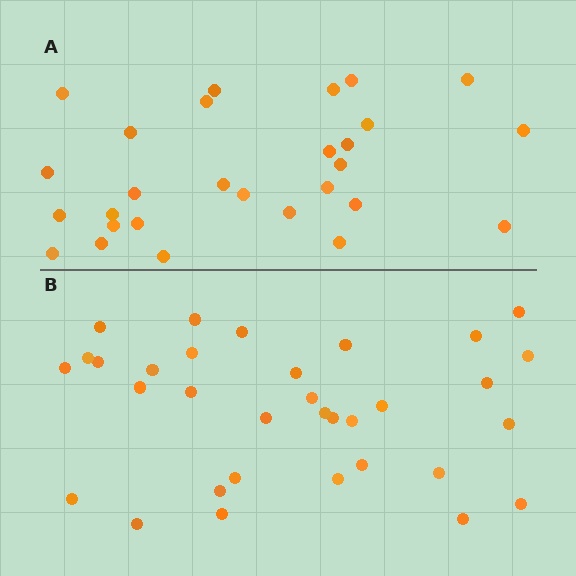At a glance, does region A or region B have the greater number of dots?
Region B (the bottom region) has more dots.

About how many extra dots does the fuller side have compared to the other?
Region B has about 5 more dots than region A.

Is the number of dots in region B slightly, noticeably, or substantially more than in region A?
Region B has only slightly more — the two regions are fairly close. The ratio is roughly 1.2 to 1.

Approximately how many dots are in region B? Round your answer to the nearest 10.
About 30 dots. (The exact count is 33, which rounds to 30.)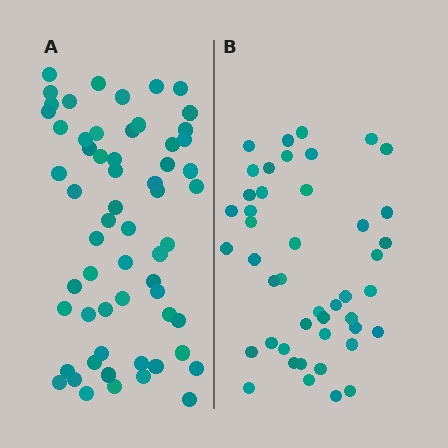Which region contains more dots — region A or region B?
Region A (the left region) has more dots.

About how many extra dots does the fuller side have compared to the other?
Region A has approximately 15 more dots than region B.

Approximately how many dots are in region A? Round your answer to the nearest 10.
About 60 dots.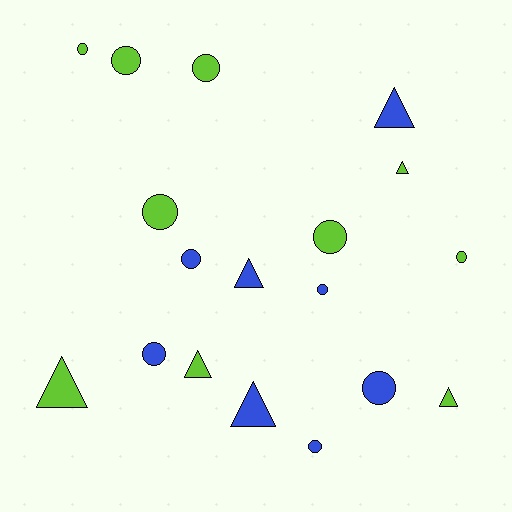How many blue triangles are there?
There are 3 blue triangles.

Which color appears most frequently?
Lime, with 10 objects.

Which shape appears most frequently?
Circle, with 11 objects.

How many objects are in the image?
There are 18 objects.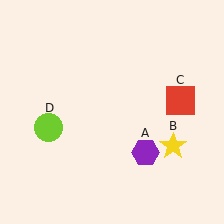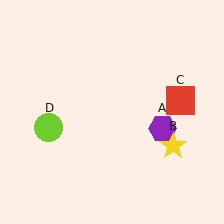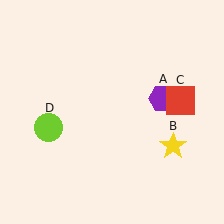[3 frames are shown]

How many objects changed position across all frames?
1 object changed position: purple hexagon (object A).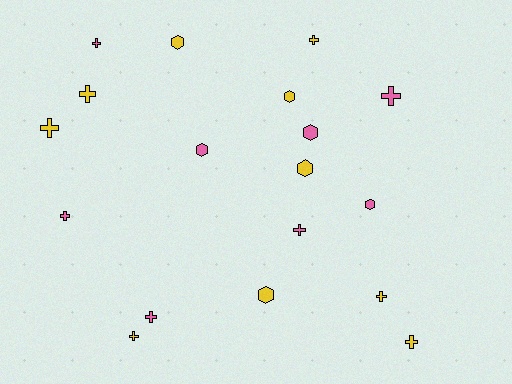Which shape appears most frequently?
Cross, with 11 objects.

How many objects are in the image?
There are 18 objects.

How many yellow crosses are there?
There are 6 yellow crosses.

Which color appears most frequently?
Yellow, with 10 objects.